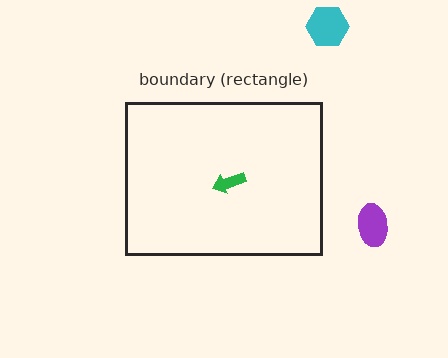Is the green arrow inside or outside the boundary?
Inside.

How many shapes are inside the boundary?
1 inside, 2 outside.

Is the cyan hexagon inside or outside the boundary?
Outside.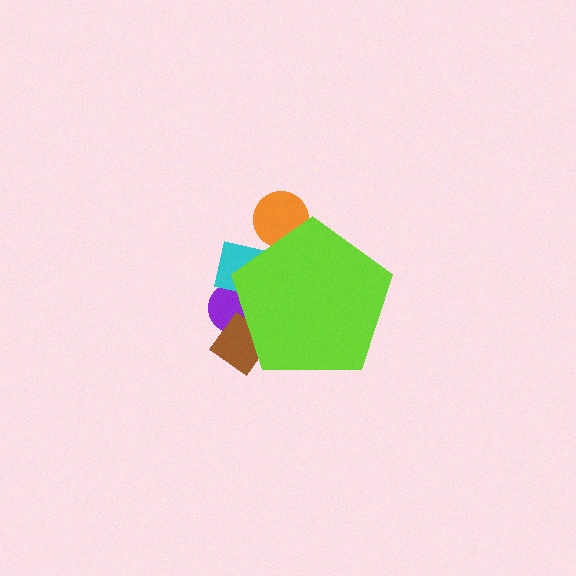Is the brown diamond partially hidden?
Yes, the brown diamond is partially hidden behind the lime pentagon.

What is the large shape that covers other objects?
A lime pentagon.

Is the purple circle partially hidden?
Yes, the purple circle is partially hidden behind the lime pentagon.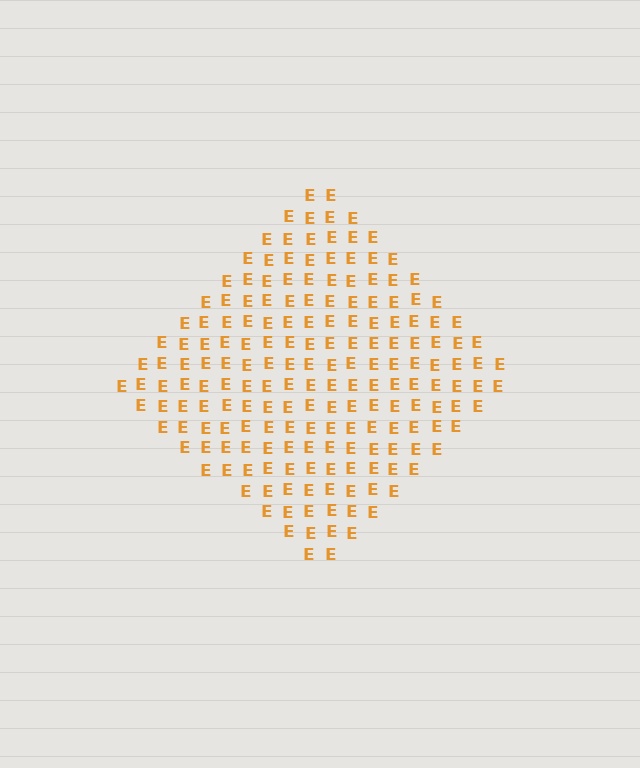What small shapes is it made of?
It is made of small letter E's.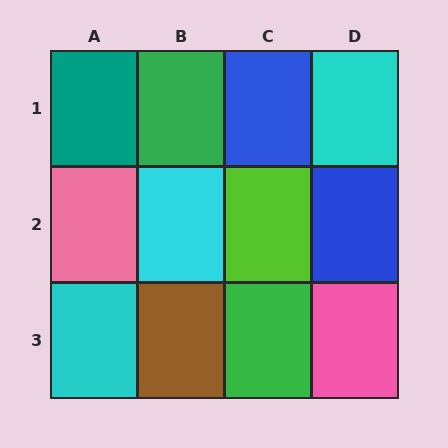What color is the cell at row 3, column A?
Cyan.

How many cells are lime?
1 cell is lime.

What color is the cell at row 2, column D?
Blue.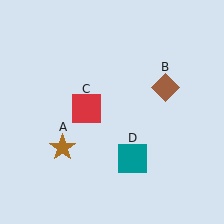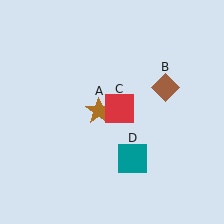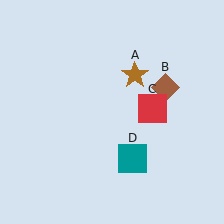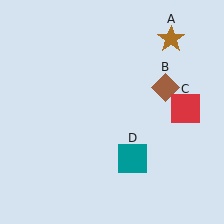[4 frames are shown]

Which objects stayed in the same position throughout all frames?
Brown diamond (object B) and teal square (object D) remained stationary.